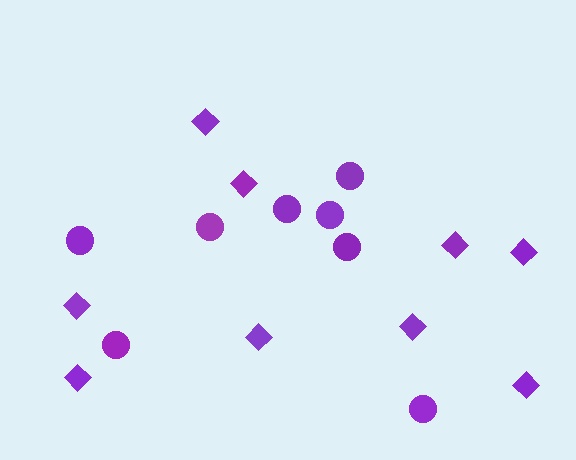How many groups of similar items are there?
There are 2 groups: one group of diamonds (9) and one group of circles (8).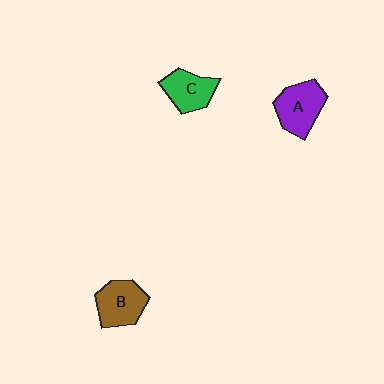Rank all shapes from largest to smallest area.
From largest to smallest: A (purple), B (brown), C (green).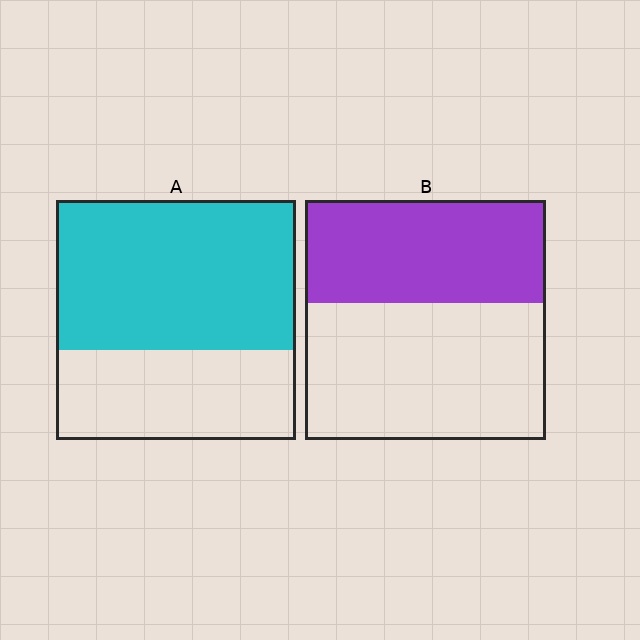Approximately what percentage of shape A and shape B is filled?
A is approximately 60% and B is approximately 45%.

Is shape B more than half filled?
No.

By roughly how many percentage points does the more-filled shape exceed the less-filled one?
By roughly 20 percentage points (A over B).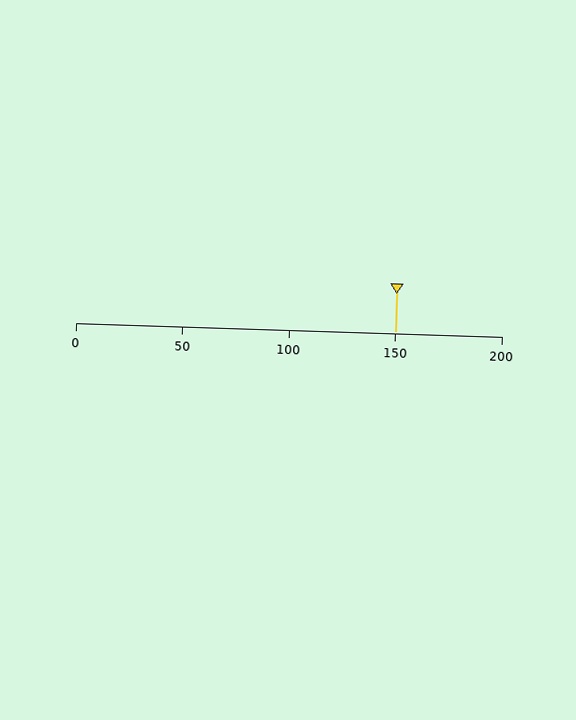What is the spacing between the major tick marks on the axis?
The major ticks are spaced 50 apart.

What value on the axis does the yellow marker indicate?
The marker indicates approximately 150.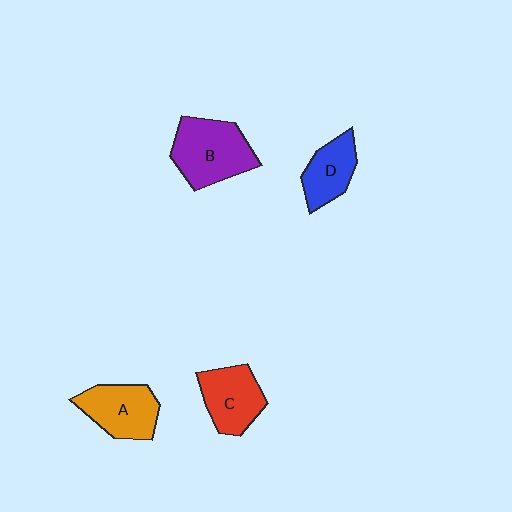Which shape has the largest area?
Shape B (purple).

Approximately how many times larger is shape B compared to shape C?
Approximately 1.3 times.